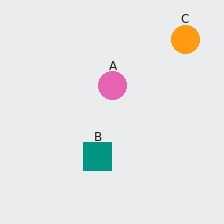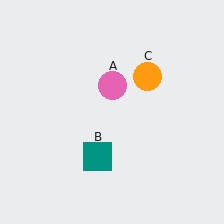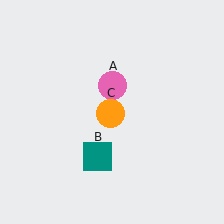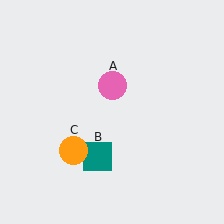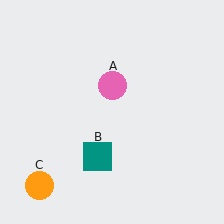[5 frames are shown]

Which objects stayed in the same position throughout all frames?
Pink circle (object A) and teal square (object B) remained stationary.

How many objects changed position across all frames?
1 object changed position: orange circle (object C).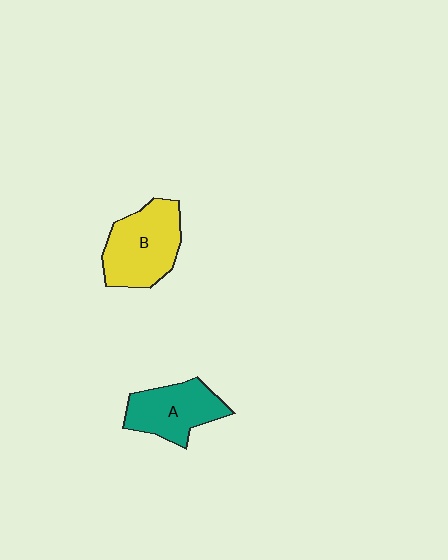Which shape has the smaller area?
Shape A (teal).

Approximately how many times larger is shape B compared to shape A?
Approximately 1.2 times.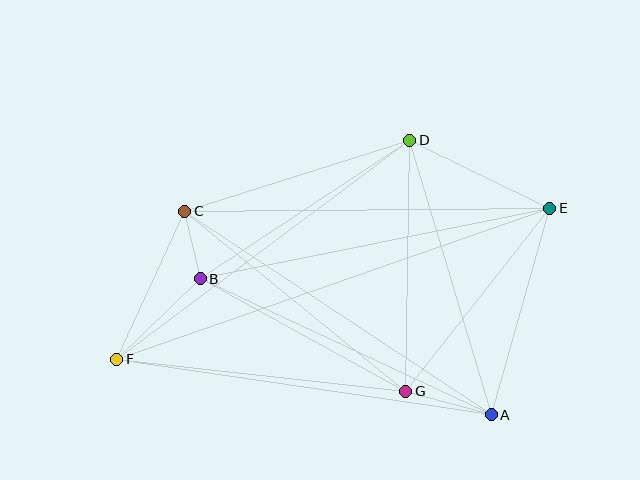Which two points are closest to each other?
Points B and C are closest to each other.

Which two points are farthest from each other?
Points E and F are farthest from each other.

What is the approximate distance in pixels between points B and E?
The distance between B and E is approximately 357 pixels.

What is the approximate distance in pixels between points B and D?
The distance between B and D is approximately 251 pixels.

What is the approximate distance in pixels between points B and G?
The distance between B and G is approximately 234 pixels.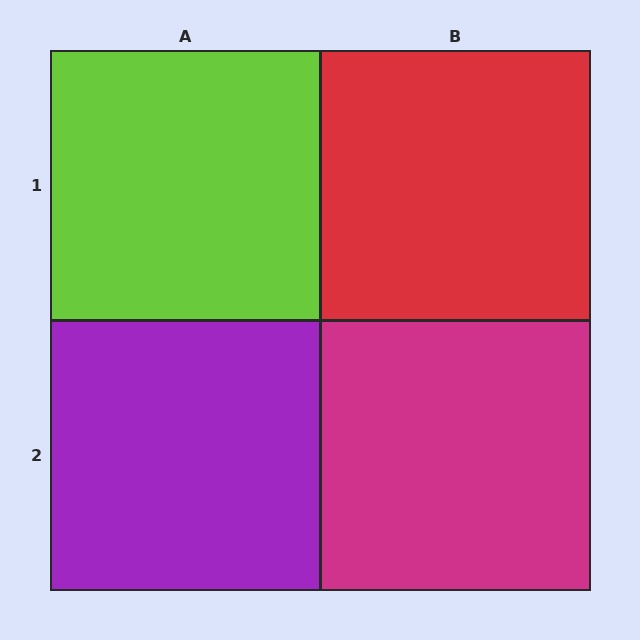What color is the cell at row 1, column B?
Red.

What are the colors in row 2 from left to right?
Purple, magenta.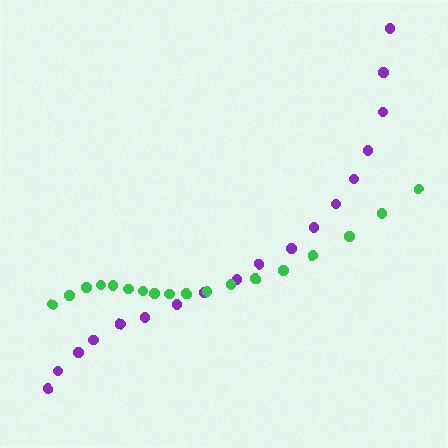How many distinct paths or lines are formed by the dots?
There are 2 distinct paths.